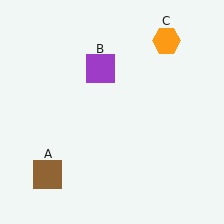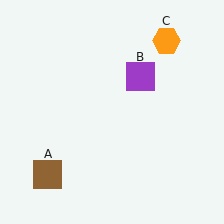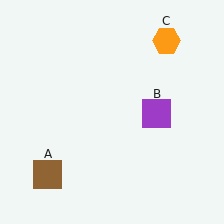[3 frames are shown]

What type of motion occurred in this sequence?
The purple square (object B) rotated clockwise around the center of the scene.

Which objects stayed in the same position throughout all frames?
Brown square (object A) and orange hexagon (object C) remained stationary.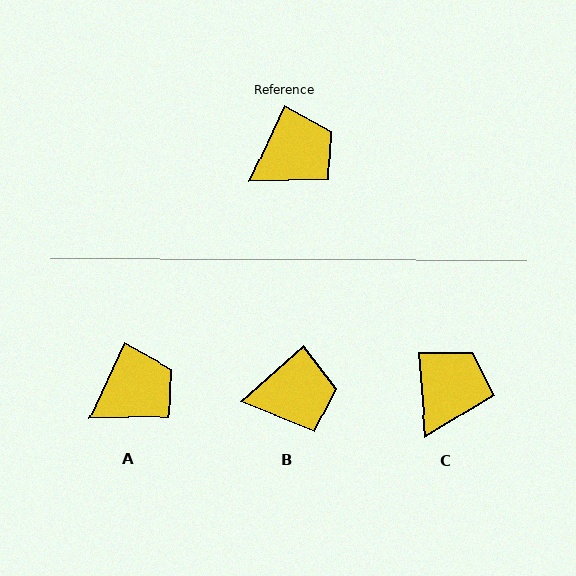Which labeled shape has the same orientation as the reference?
A.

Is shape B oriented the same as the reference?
No, it is off by about 23 degrees.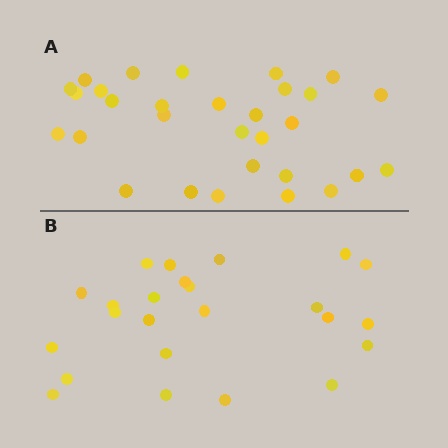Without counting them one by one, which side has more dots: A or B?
Region A (the top region) has more dots.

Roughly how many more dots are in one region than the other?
Region A has about 6 more dots than region B.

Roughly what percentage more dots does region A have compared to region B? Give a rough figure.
About 25% more.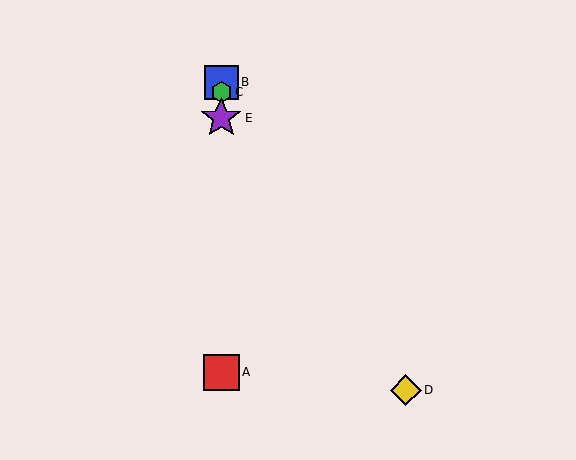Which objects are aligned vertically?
Objects A, B, C, E are aligned vertically.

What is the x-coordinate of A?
Object A is at x≈221.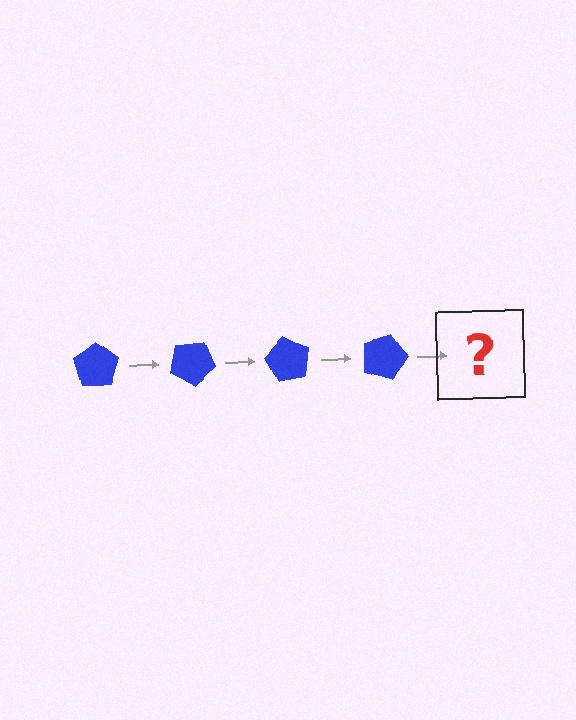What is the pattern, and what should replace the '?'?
The pattern is that the pentagon rotates 30 degrees each step. The '?' should be a blue pentagon rotated 120 degrees.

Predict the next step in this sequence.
The next step is a blue pentagon rotated 120 degrees.